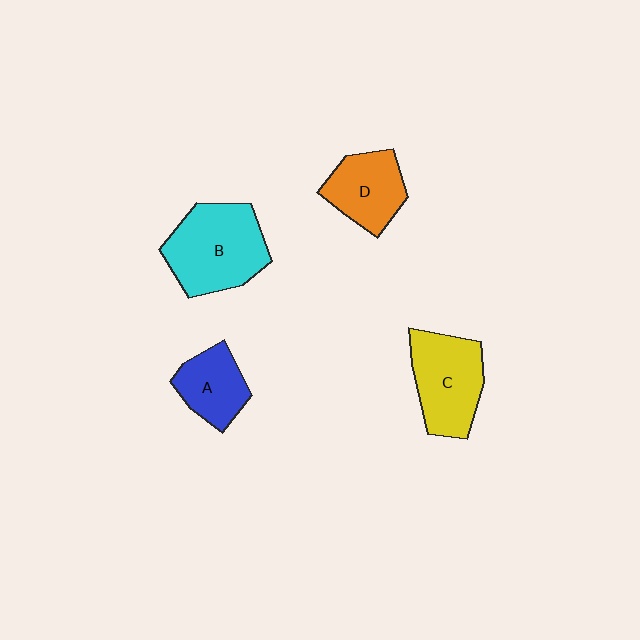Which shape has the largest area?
Shape B (cyan).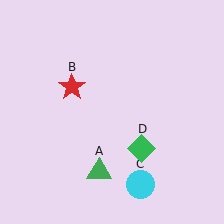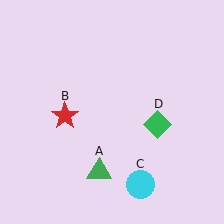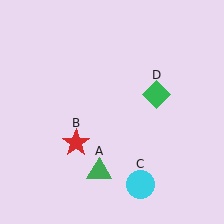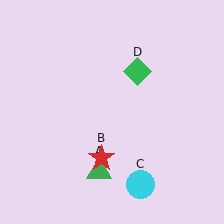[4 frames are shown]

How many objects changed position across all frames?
2 objects changed position: red star (object B), green diamond (object D).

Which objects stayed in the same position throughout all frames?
Green triangle (object A) and cyan circle (object C) remained stationary.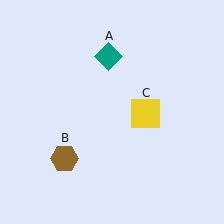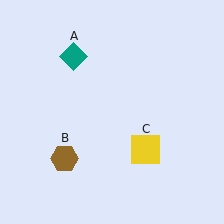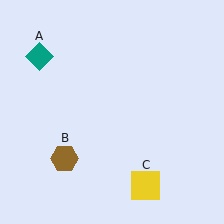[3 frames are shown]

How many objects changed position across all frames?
2 objects changed position: teal diamond (object A), yellow square (object C).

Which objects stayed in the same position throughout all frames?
Brown hexagon (object B) remained stationary.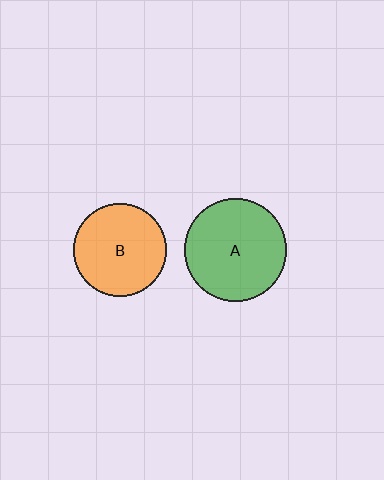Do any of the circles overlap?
No, none of the circles overlap.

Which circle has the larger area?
Circle A (green).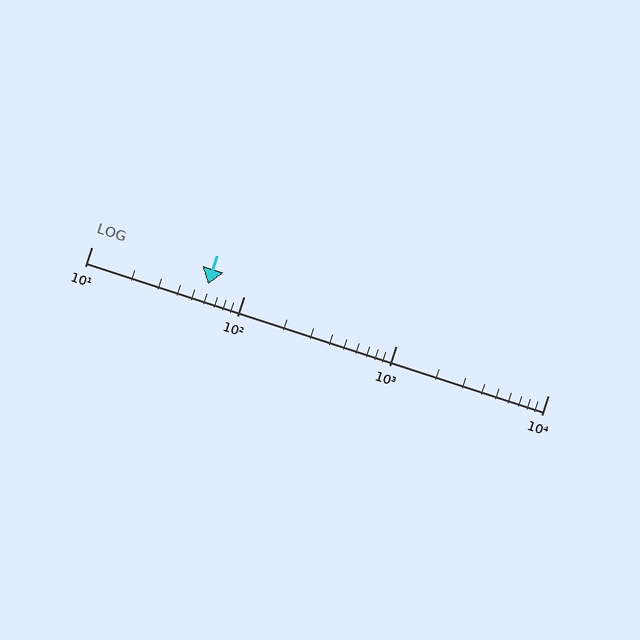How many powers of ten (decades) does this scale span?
The scale spans 3 decades, from 10 to 10000.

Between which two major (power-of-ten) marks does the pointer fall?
The pointer is between 10 and 100.